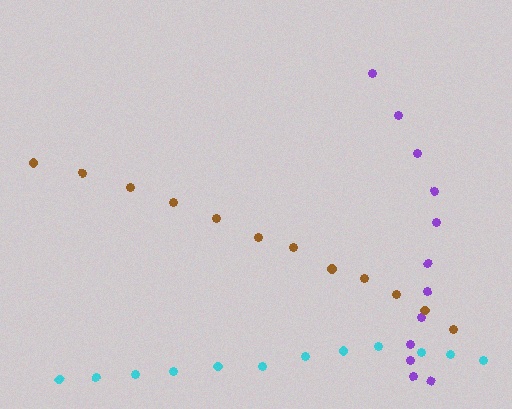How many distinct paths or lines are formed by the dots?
There are 3 distinct paths.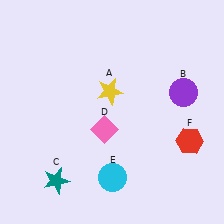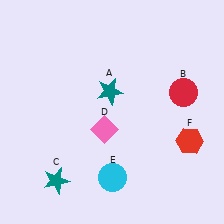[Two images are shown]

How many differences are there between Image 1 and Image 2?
There are 2 differences between the two images.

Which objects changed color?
A changed from yellow to teal. B changed from purple to red.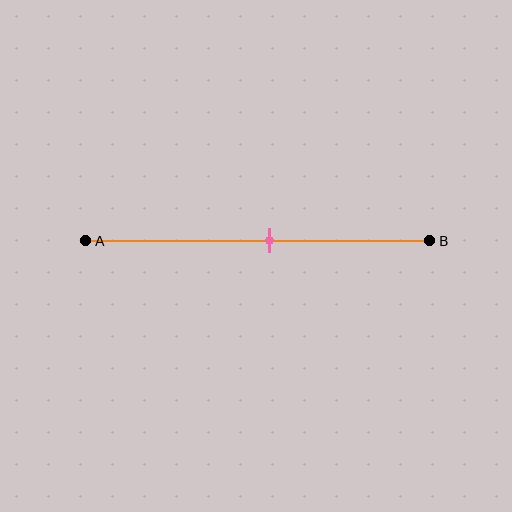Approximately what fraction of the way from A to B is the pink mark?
The pink mark is approximately 55% of the way from A to B.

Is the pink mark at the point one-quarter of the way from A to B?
No, the mark is at about 55% from A, not at the 25% one-quarter point.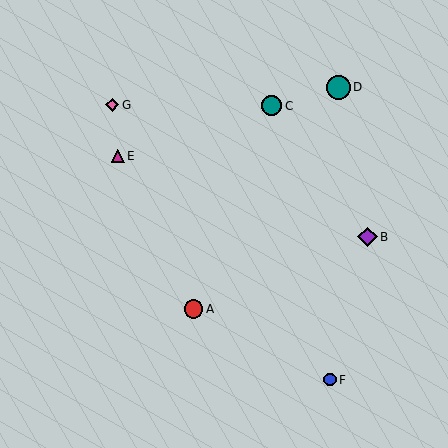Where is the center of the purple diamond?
The center of the purple diamond is at (367, 237).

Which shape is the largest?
The teal circle (labeled D) is the largest.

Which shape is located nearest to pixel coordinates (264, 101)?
The teal circle (labeled C) at (272, 106) is nearest to that location.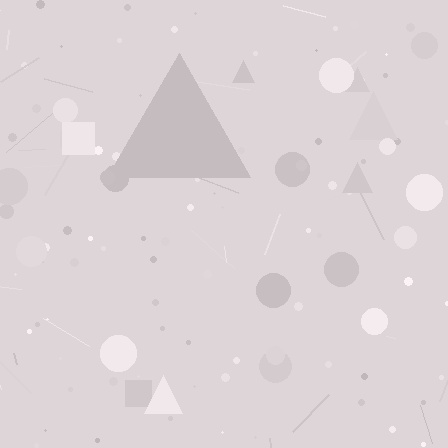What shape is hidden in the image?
A triangle is hidden in the image.